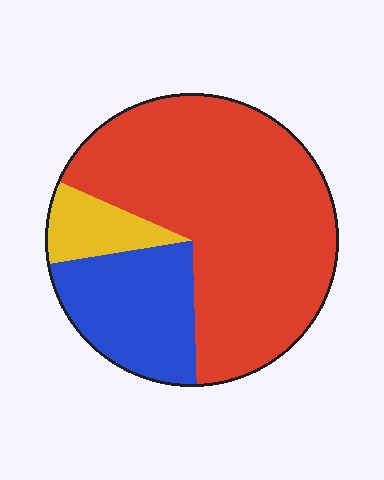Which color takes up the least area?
Yellow, at roughly 10%.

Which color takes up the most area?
Red, at roughly 70%.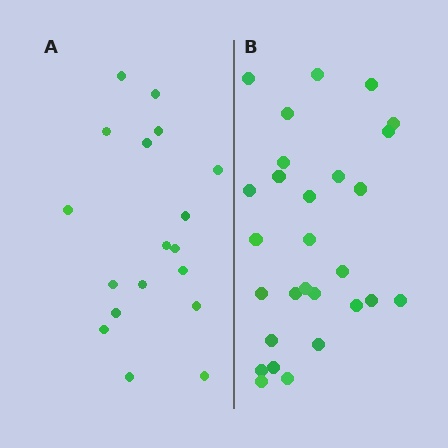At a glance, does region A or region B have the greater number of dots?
Region B (the right region) has more dots.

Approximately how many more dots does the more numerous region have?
Region B has roughly 10 or so more dots than region A.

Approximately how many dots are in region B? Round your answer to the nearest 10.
About 30 dots. (The exact count is 28, which rounds to 30.)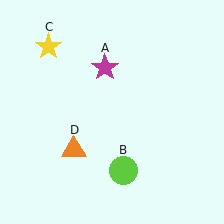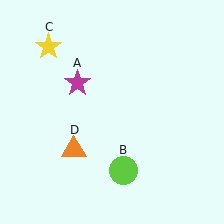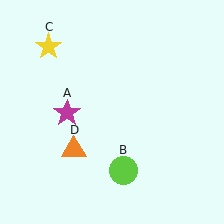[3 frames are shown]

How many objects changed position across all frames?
1 object changed position: magenta star (object A).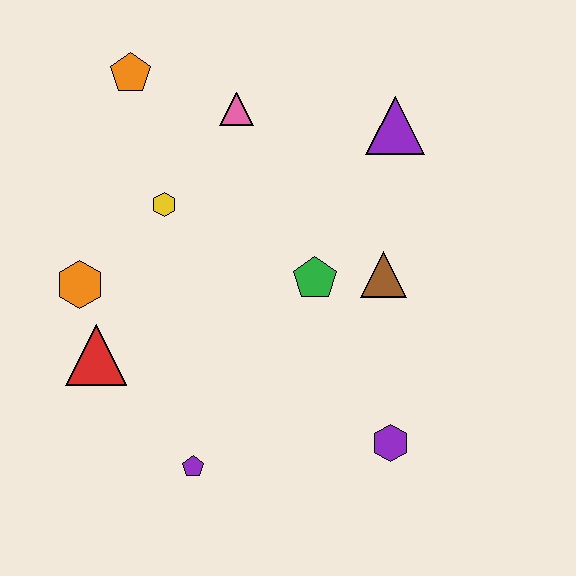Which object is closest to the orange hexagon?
The red triangle is closest to the orange hexagon.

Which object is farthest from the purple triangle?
The purple pentagon is farthest from the purple triangle.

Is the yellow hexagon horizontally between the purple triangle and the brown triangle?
No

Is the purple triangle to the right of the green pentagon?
Yes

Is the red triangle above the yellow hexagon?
No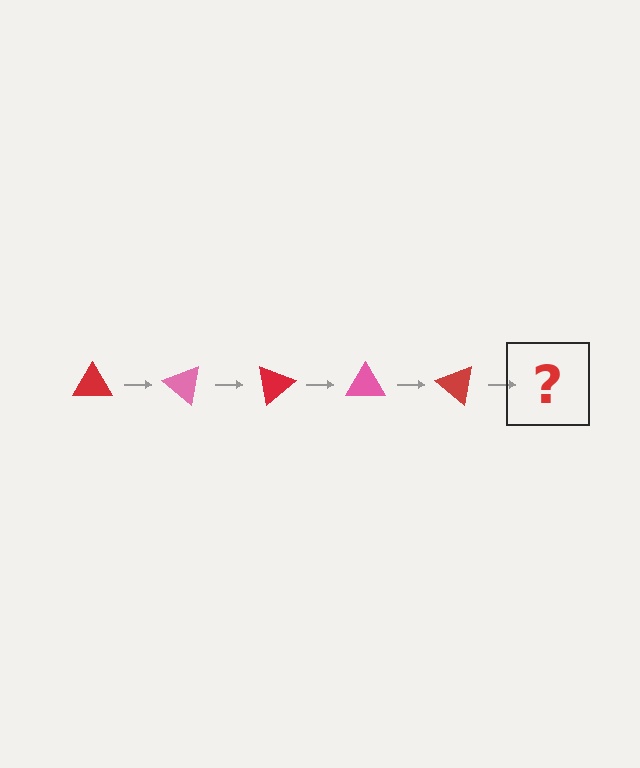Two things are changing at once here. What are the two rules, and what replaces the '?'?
The two rules are that it rotates 40 degrees each step and the color cycles through red and pink. The '?' should be a pink triangle, rotated 200 degrees from the start.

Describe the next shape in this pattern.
It should be a pink triangle, rotated 200 degrees from the start.